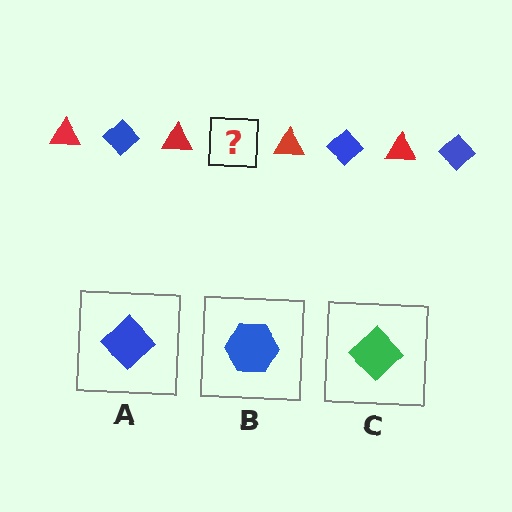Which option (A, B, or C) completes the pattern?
A.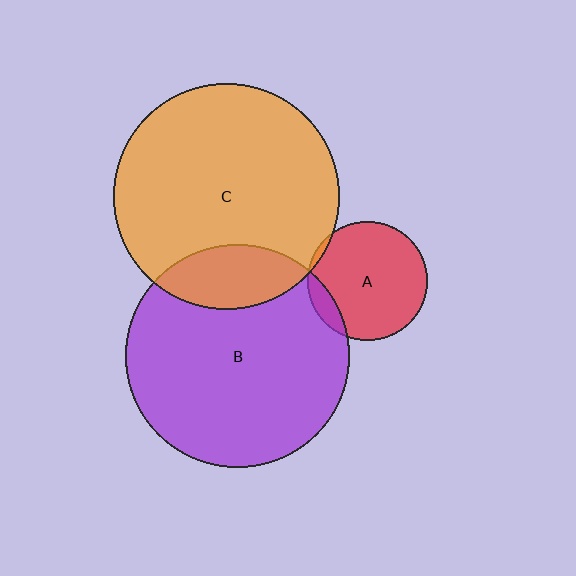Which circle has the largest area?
Circle C (orange).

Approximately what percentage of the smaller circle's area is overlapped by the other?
Approximately 5%.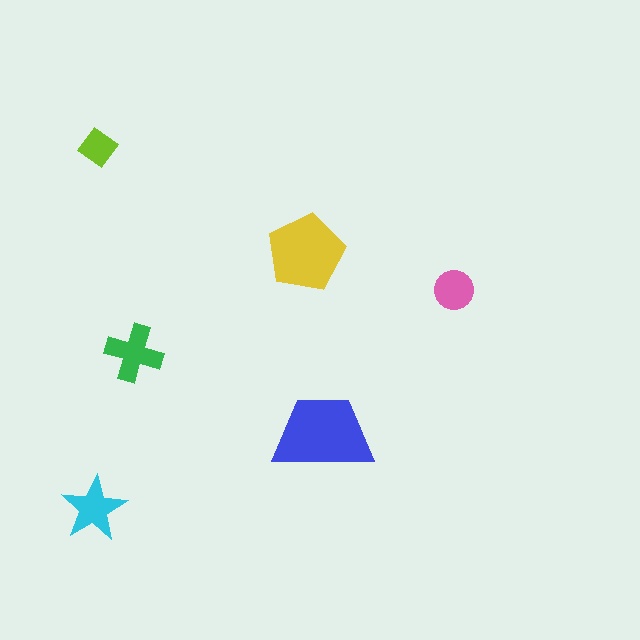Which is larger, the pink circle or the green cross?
The green cross.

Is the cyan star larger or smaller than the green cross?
Smaller.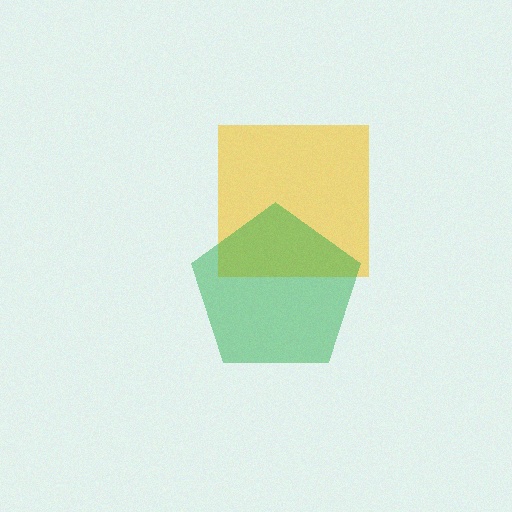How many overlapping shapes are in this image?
There are 2 overlapping shapes in the image.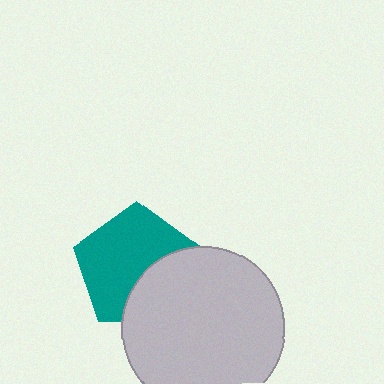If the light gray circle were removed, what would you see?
You would see the complete teal pentagon.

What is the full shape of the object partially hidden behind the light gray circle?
The partially hidden object is a teal pentagon.